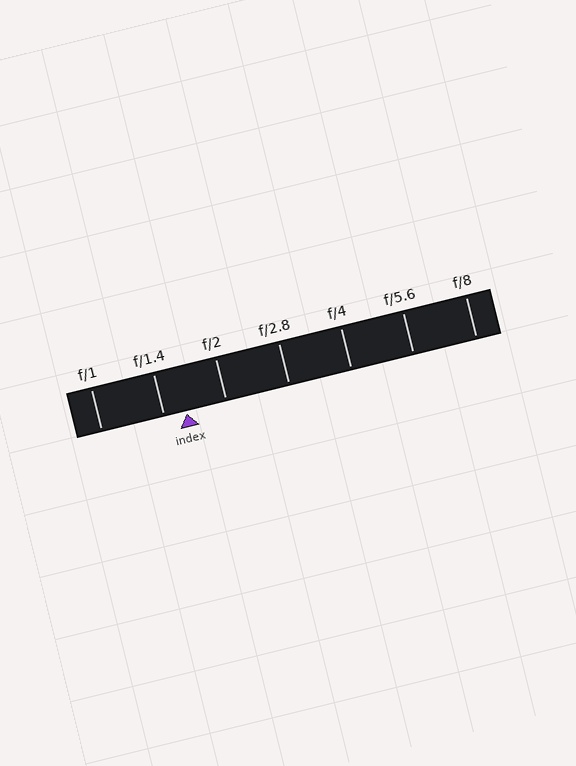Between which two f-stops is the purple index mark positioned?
The index mark is between f/1.4 and f/2.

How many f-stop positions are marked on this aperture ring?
There are 7 f-stop positions marked.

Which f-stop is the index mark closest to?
The index mark is closest to f/1.4.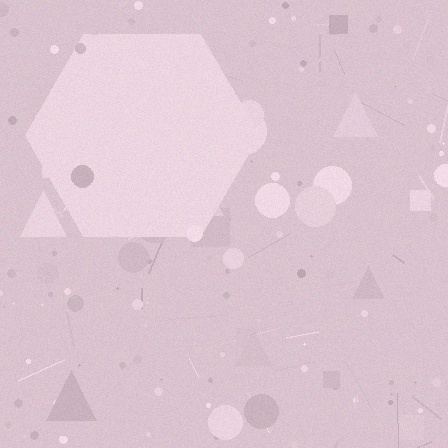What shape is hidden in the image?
A hexagon is hidden in the image.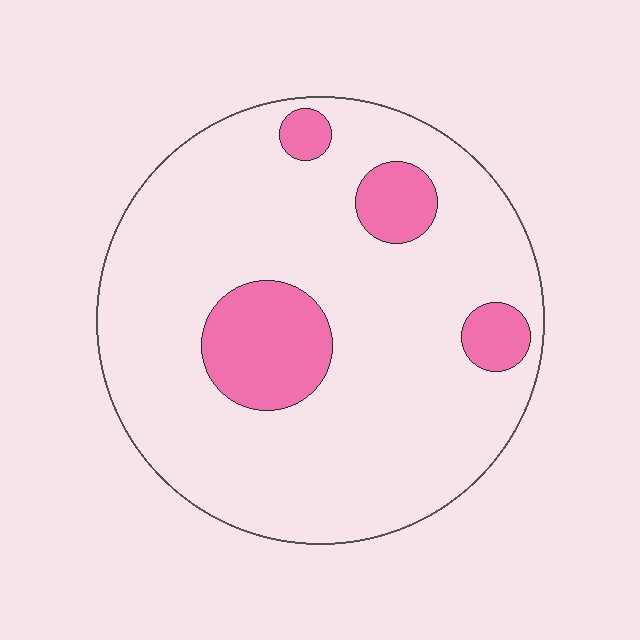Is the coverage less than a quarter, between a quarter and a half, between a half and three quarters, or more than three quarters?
Less than a quarter.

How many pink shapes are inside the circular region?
4.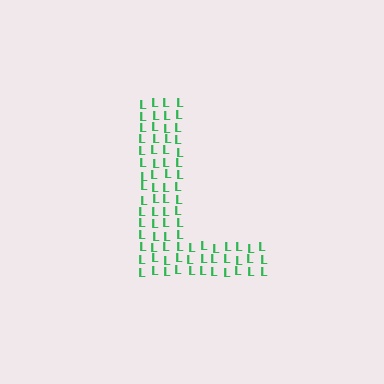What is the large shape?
The large shape is the letter L.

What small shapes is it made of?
It is made of small letter L's.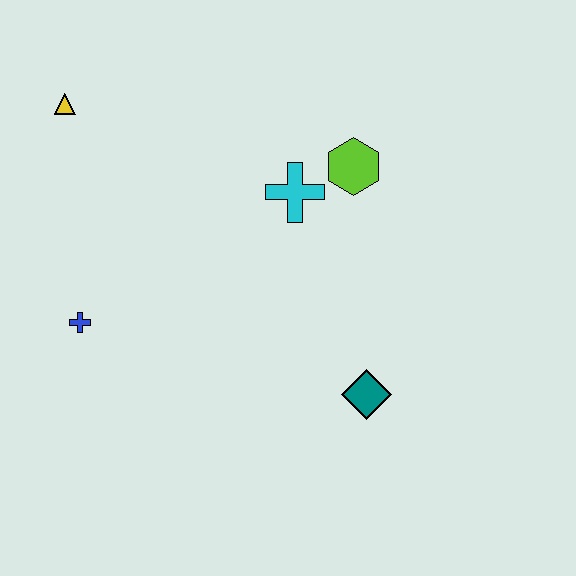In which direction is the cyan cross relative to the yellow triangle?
The cyan cross is to the right of the yellow triangle.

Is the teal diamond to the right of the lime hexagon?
Yes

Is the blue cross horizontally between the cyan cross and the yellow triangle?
Yes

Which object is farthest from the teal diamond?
The yellow triangle is farthest from the teal diamond.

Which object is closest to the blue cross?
The yellow triangle is closest to the blue cross.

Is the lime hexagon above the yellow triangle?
No